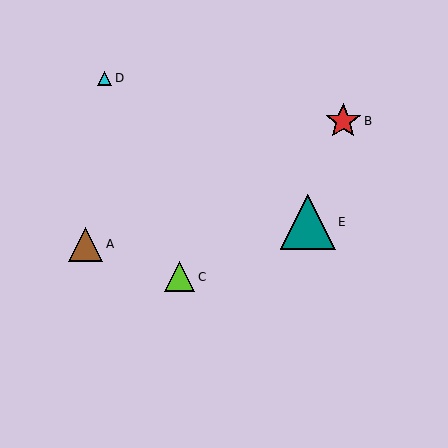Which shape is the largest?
The teal triangle (labeled E) is the largest.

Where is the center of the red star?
The center of the red star is at (343, 121).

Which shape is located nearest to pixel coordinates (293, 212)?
The teal triangle (labeled E) at (308, 222) is nearest to that location.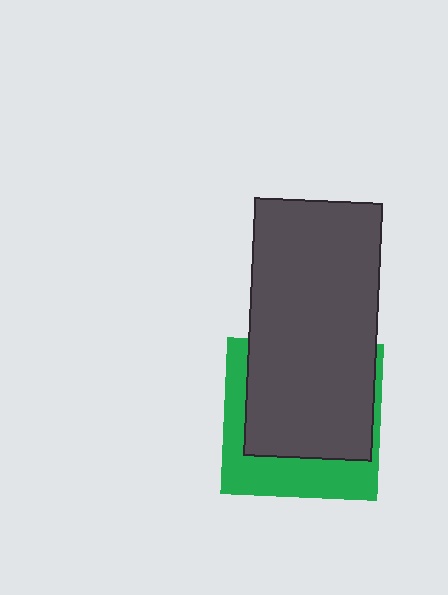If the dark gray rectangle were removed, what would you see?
You would see the complete green square.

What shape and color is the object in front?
The object in front is a dark gray rectangle.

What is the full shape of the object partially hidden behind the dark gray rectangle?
The partially hidden object is a green square.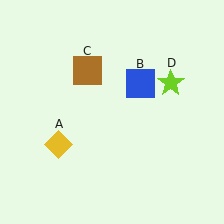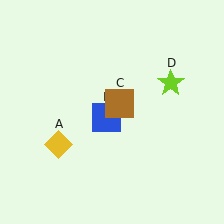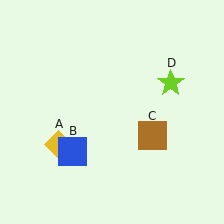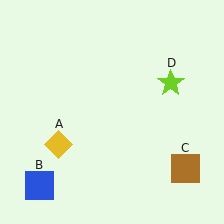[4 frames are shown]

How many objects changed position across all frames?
2 objects changed position: blue square (object B), brown square (object C).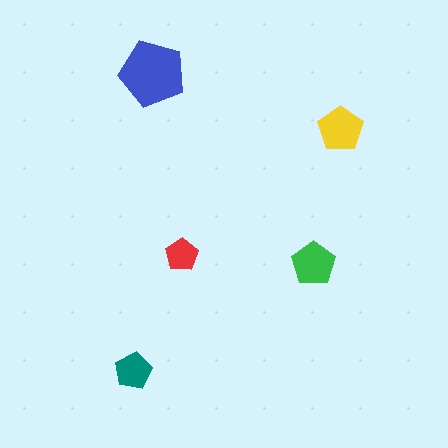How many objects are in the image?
There are 5 objects in the image.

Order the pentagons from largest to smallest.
the blue one, the yellow one, the green one, the teal one, the red one.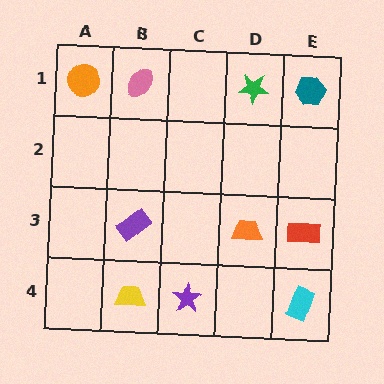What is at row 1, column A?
An orange circle.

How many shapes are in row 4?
3 shapes.